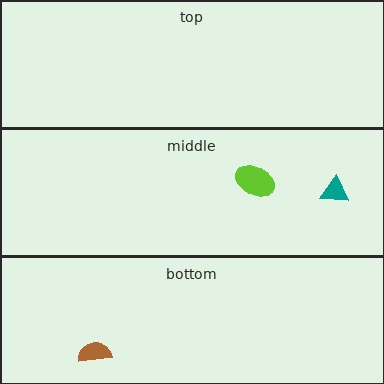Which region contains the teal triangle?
The middle region.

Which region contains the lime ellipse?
The middle region.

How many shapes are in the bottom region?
1.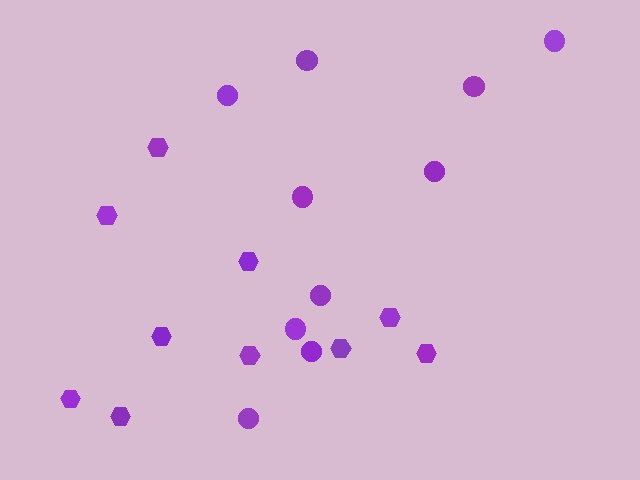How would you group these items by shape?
There are 2 groups: one group of circles (10) and one group of hexagons (10).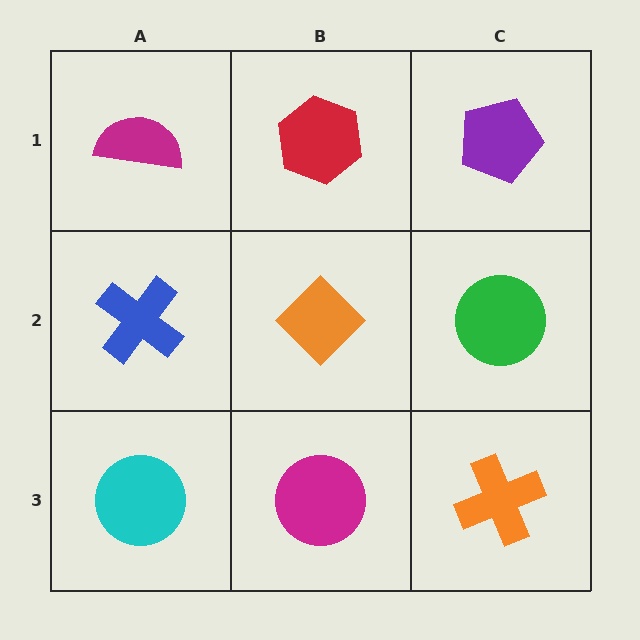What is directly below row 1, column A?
A blue cross.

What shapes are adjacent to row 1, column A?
A blue cross (row 2, column A), a red hexagon (row 1, column B).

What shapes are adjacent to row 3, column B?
An orange diamond (row 2, column B), a cyan circle (row 3, column A), an orange cross (row 3, column C).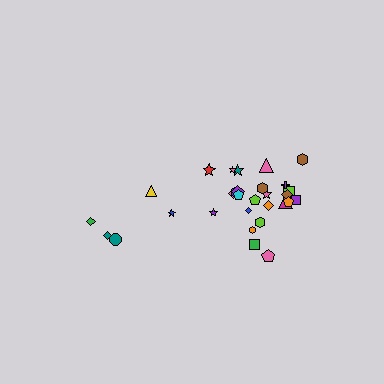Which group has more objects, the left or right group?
The right group.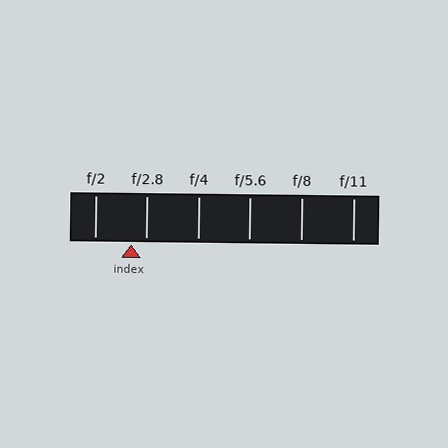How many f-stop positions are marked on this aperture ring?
There are 6 f-stop positions marked.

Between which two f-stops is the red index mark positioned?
The index mark is between f/2 and f/2.8.